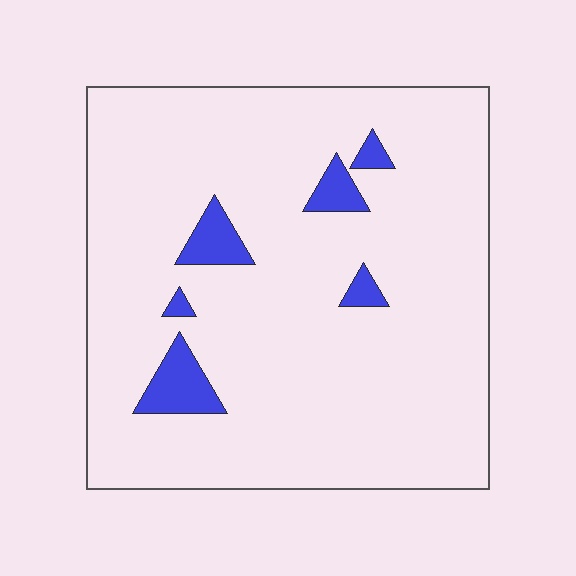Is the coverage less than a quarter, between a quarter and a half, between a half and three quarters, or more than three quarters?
Less than a quarter.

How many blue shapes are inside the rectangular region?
6.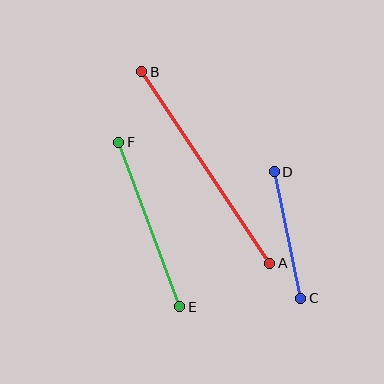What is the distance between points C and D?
The distance is approximately 129 pixels.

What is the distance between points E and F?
The distance is approximately 175 pixels.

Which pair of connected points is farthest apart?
Points A and B are farthest apart.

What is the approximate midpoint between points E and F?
The midpoint is at approximately (149, 225) pixels.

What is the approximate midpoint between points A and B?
The midpoint is at approximately (206, 167) pixels.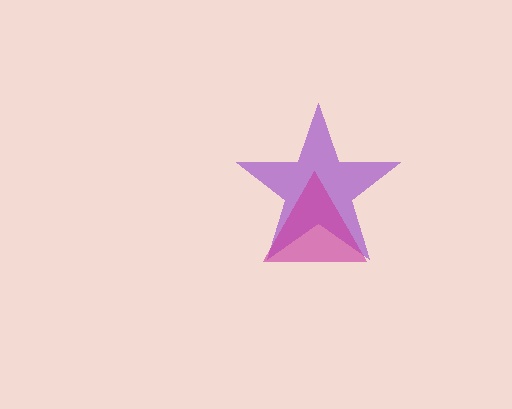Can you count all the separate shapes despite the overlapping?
Yes, there are 2 separate shapes.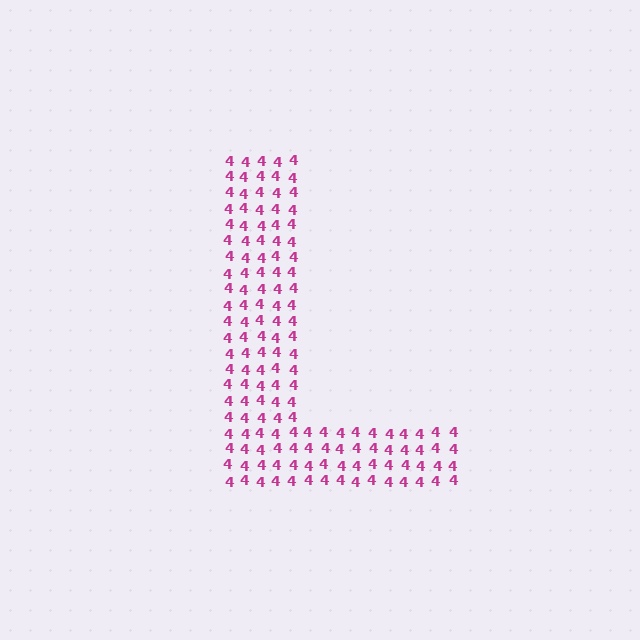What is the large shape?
The large shape is the letter L.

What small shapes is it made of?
It is made of small digit 4's.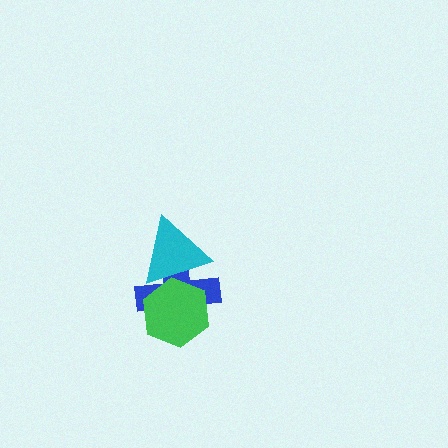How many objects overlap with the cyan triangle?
2 objects overlap with the cyan triangle.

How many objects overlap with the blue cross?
2 objects overlap with the blue cross.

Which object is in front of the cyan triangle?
The green hexagon is in front of the cyan triangle.